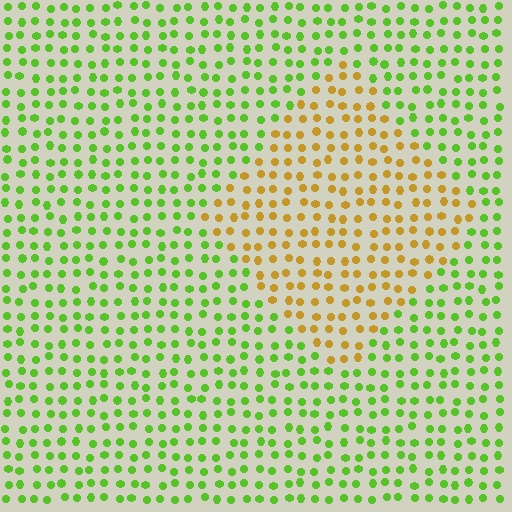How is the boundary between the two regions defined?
The boundary is defined purely by a slight shift in hue (about 59 degrees). Spacing, size, and orientation are identical on both sides.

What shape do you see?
I see a diamond.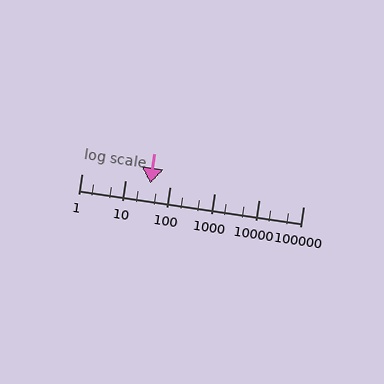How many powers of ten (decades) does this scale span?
The scale spans 5 decades, from 1 to 100000.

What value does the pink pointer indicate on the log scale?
The pointer indicates approximately 35.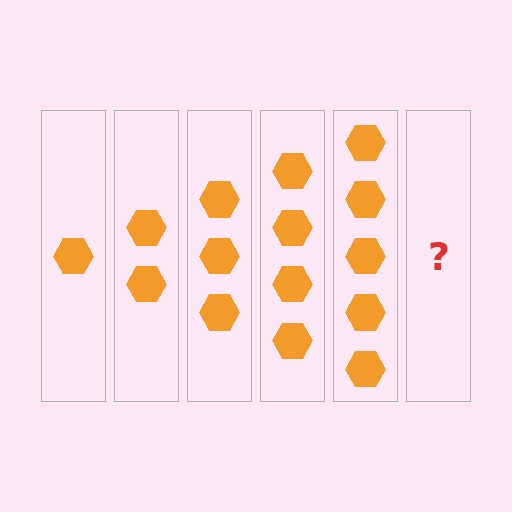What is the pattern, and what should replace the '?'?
The pattern is that each step adds one more hexagon. The '?' should be 6 hexagons.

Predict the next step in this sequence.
The next step is 6 hexagons.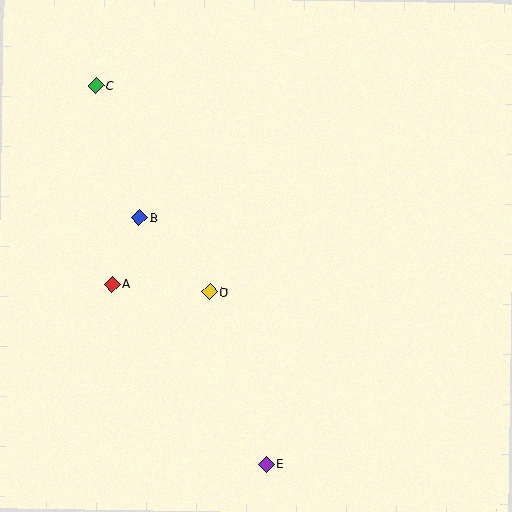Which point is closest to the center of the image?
Point D at (210, 292) is closest to the center.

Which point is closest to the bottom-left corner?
Point A is closest to the bottom-left corner.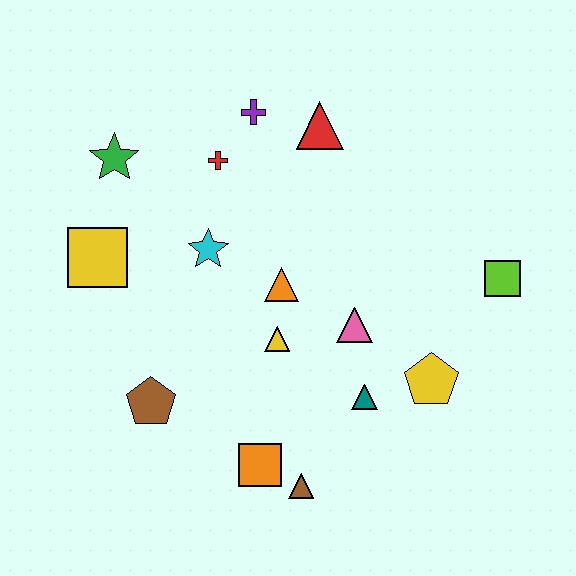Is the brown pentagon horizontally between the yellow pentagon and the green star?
Yes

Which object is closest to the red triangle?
The purple cross is closest to the red triangle.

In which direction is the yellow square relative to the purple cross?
The yellow square is to the left of the purple cross.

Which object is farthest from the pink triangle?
The green star is farthest from the pink triangle.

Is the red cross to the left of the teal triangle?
Yes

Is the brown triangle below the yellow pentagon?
Yes